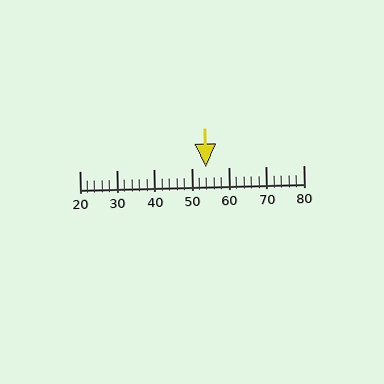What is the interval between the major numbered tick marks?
The major tick marks are spaced 10 units apart.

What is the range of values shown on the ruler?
The ruler shows values from 20 to 80.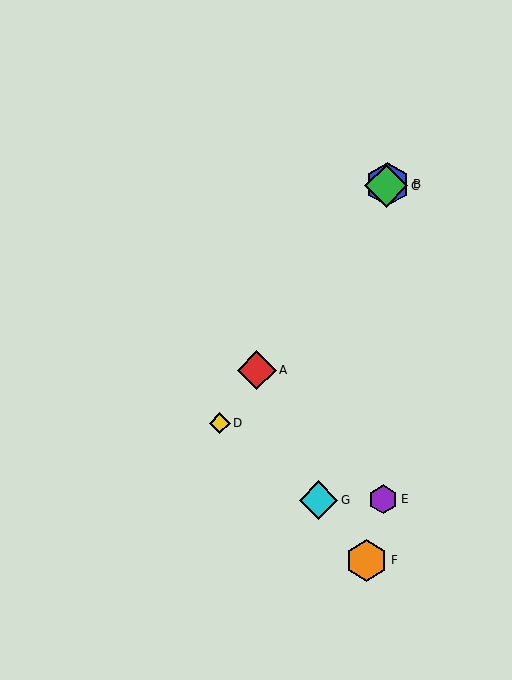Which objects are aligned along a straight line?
Objects A, B, C, D are aligned along a straight line.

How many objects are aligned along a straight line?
4 objects (A, B, C, D) are aligned along a straight line.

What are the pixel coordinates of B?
Object B is at (388, 184).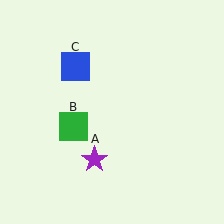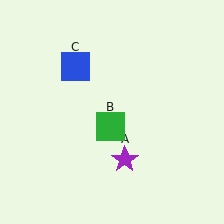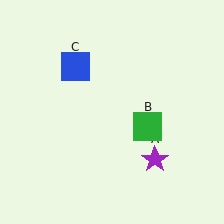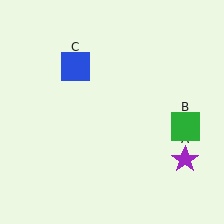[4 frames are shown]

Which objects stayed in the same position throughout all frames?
Blue square (object C) remained stationary.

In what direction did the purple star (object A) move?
The purple star (object A) moved right.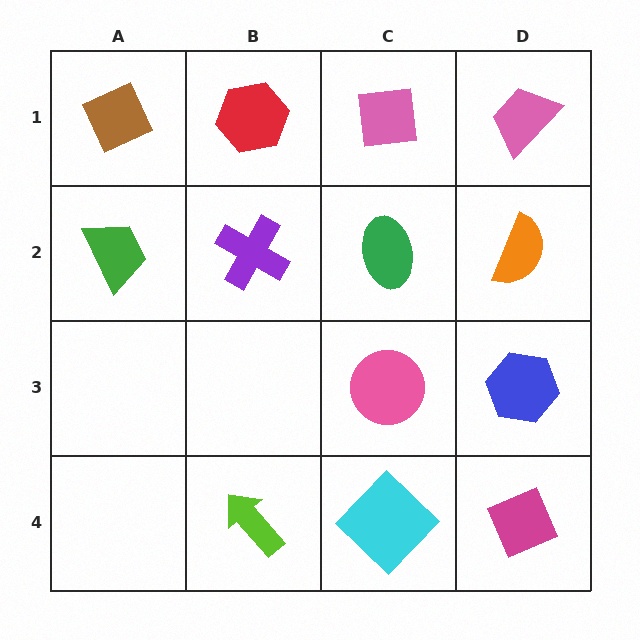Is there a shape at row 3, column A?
No, that cell is empty.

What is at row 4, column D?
A magenta diamond.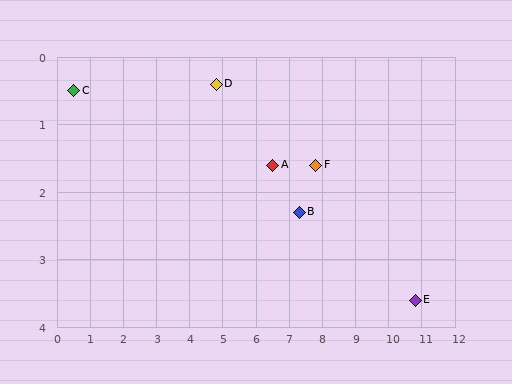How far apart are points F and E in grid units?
Points F and E are about 3.6 grid units apart.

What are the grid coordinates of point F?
Point F is at approximately (7.8, 1.6).